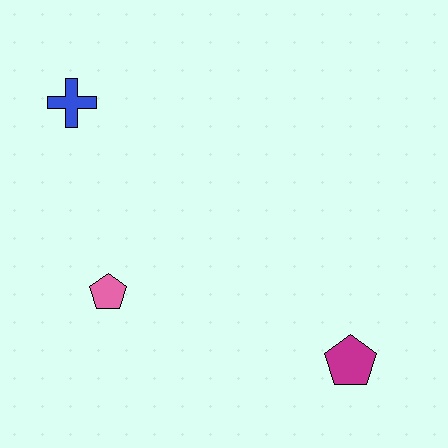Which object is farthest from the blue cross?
The magenta pentagon is farthest from the blue cross.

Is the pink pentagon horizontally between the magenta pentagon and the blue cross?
Yes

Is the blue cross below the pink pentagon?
No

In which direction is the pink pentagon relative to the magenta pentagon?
The pink pentagon is to the left of the magenta pentagon.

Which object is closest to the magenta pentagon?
The pink pentagon is closest to the magenta pentagon.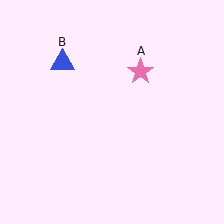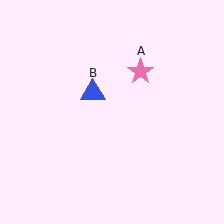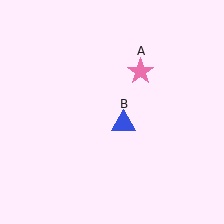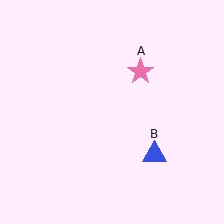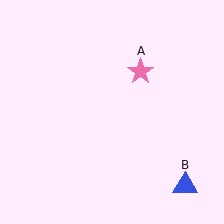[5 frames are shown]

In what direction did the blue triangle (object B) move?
The blue triangle (object B) moved down and to the right.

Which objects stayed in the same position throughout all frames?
Pink star (object A) remained stationary.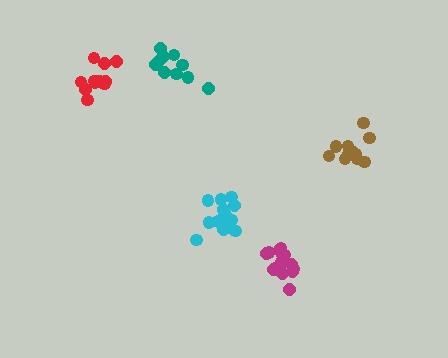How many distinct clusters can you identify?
There are 5 distinct clusters.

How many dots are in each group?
Group 1: 10 dots, Group 2: 13 dots, Group 3: 11 dots, Group 4: 15 dots, Group 5: 15 dots (64 total).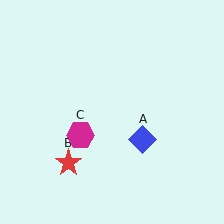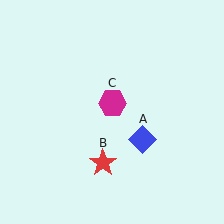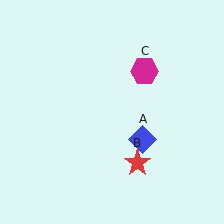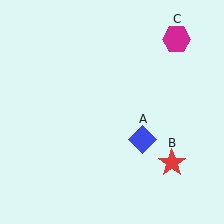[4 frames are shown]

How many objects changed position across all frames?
2 objects changed position: red star (object B), magenta hexagon (object C).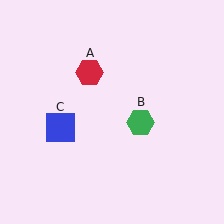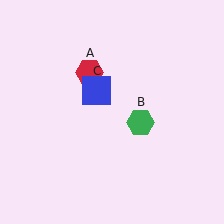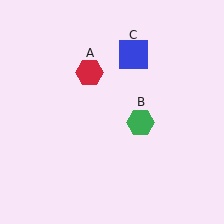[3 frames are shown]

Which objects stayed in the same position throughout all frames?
Red hexagon (object A) and green hexagon (object B) remained stationary.